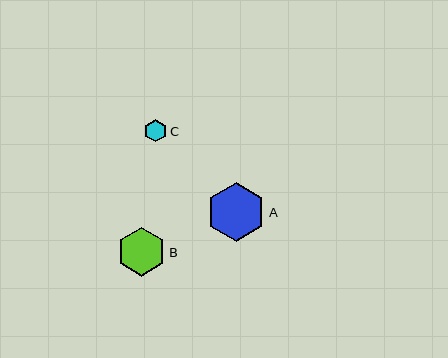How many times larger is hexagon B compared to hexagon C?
Hexagon B is approximately 2.2 times the size of hexagon C.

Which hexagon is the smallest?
Hexagon C is the smallest with a size of approximately 22 pixels.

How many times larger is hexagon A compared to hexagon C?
Hexagon A is approximately 2.6 times the size of hexagon C.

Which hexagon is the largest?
Hexagon A is the largest with a size of approximately 59 pixels.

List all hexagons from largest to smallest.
From largest to smallest: A, B, C.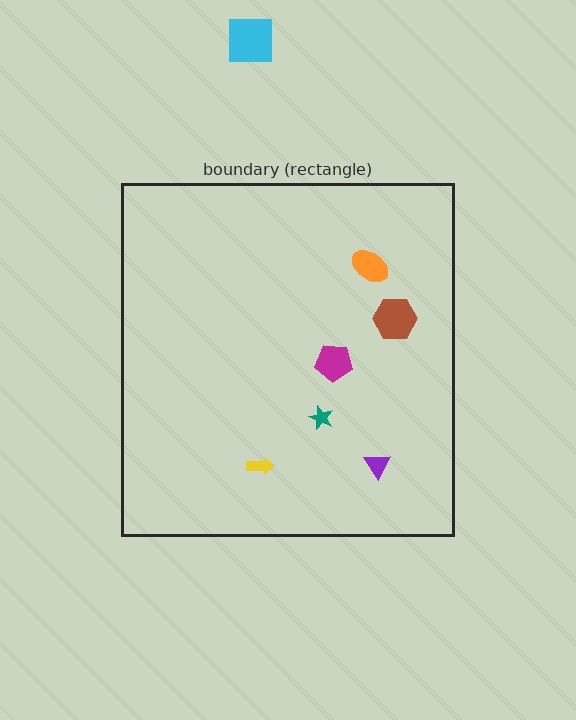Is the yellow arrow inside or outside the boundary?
Inside.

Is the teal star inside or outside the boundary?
Inside.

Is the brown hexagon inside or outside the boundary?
Inside.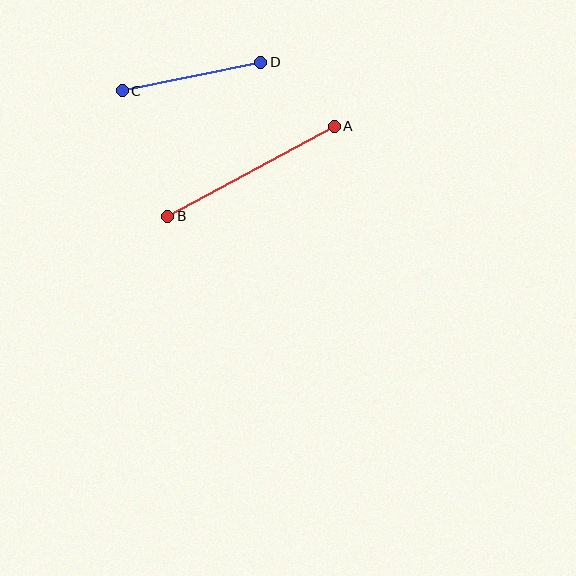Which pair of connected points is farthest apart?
Points A and B are farthest apart.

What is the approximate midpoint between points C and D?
The midpoint is at approximately (192, 77) pixels.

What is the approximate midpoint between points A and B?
The midpoint is at approximately (251, 171) pixels.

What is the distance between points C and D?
The distance is approximately 141 pixels.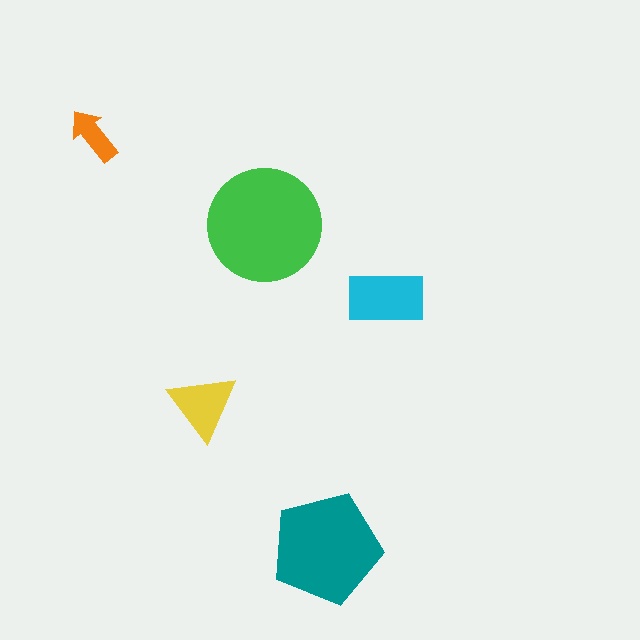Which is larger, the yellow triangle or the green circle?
The green circle.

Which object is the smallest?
The orange arrow.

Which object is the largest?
The green circle.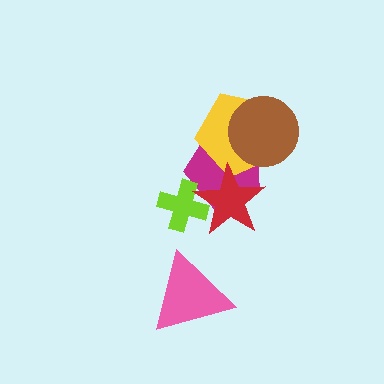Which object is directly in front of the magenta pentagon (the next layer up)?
The yellow pentagon is directly in front of the magenta pentagon.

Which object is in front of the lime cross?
The red star is in front of the lime cross.